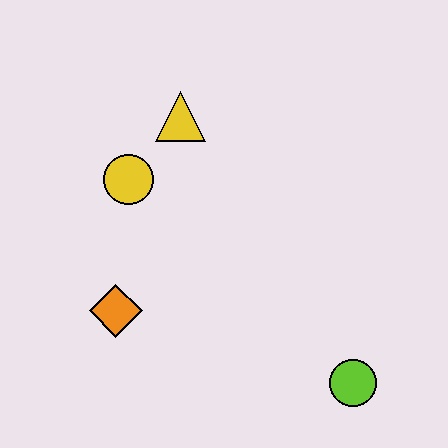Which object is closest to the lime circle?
The orange diamond is closest to the lime circle.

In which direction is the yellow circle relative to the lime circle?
The yellow circle is to the left of the lime circle.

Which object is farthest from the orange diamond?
The lime circle is farthest from the orange diamond.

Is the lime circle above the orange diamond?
No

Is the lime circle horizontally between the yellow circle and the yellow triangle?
No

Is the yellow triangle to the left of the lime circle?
Yes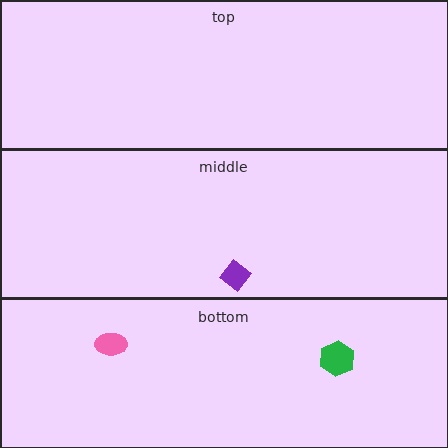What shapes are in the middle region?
The purple diamond.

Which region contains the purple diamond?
The middle region.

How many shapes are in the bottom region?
2.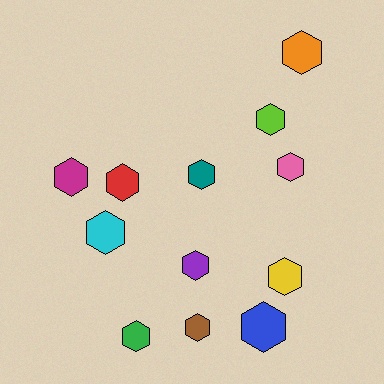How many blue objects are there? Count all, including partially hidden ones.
There is 1 blue object.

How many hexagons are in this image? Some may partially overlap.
There are 12 hexagons.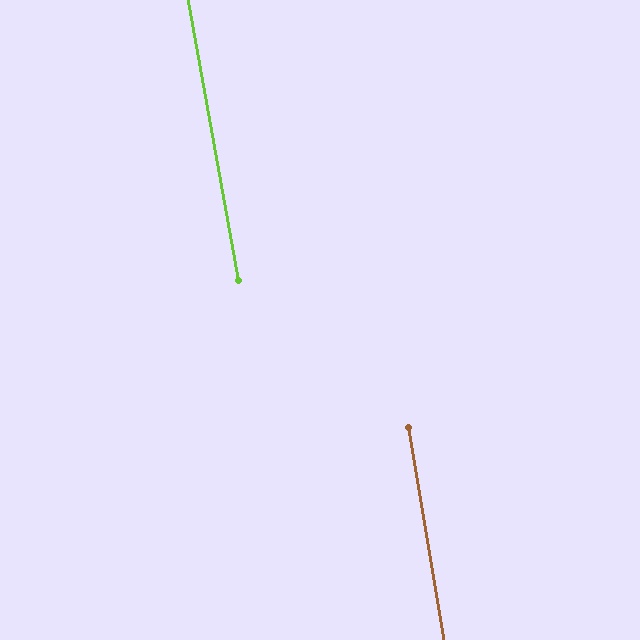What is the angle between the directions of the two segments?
Approximately 1 degree.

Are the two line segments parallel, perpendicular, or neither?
Parallel — their directions differ by only 0.7°.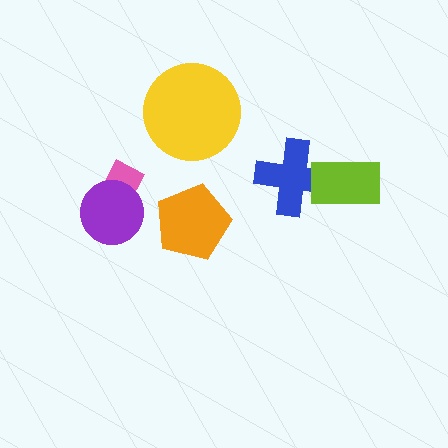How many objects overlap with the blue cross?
1 object overlaps with the blue cross.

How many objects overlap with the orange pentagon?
0 objects overlap with the orange pentagon.